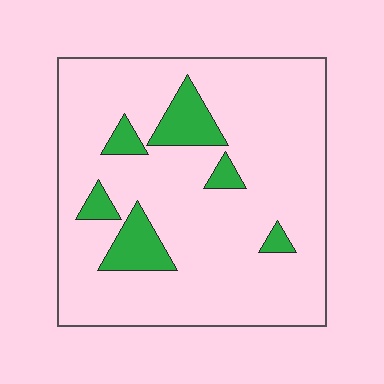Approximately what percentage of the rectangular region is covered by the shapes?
Approximately 15%.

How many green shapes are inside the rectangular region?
6.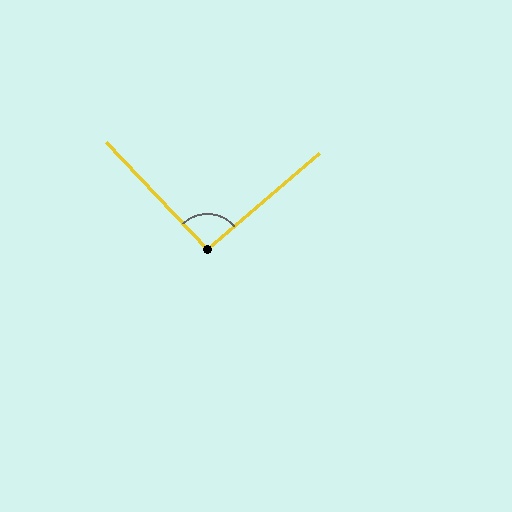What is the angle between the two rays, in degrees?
Approximately 93 degrees.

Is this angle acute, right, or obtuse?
It is approximately a right angle.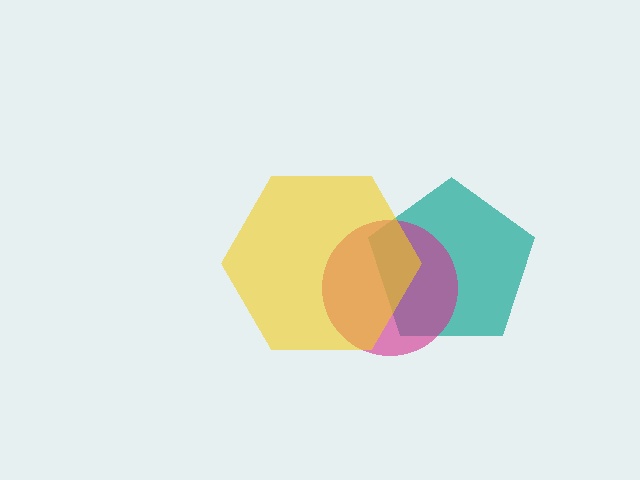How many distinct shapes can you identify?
There are 3 distinct shapes: a teal pentagon, a magenta circle, a yellow hexagon.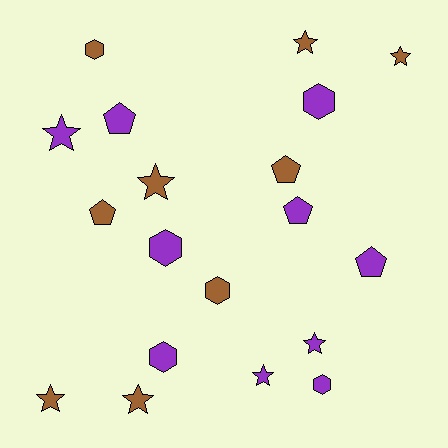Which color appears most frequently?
Purple, with 10 objects.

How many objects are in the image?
There are 19 objects.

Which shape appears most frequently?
Star, with 8 objects.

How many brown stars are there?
There are 5 brown stars.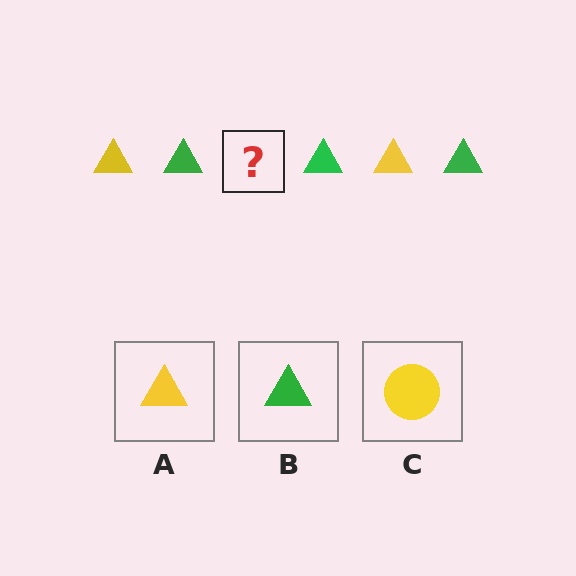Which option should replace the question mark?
Option A.